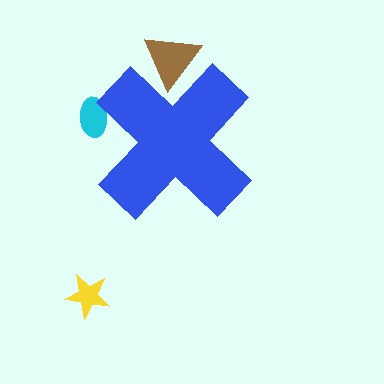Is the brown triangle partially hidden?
Yes, the brown triangle is partially hidden behind the blue cross.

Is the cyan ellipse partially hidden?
Yes, the cyan ellipse is partially hidden behind the blue cross.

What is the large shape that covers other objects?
A blue cross.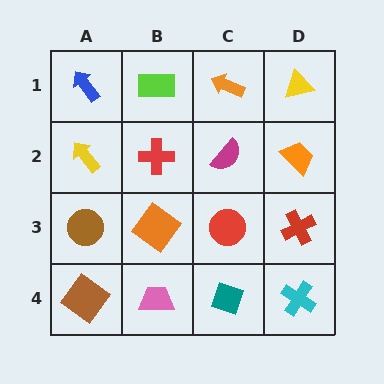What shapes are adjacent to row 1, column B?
A red cross (row 2, column B), a blue arrow (row 1, column A), an orange arrow (row 1, column C).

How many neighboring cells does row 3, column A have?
3.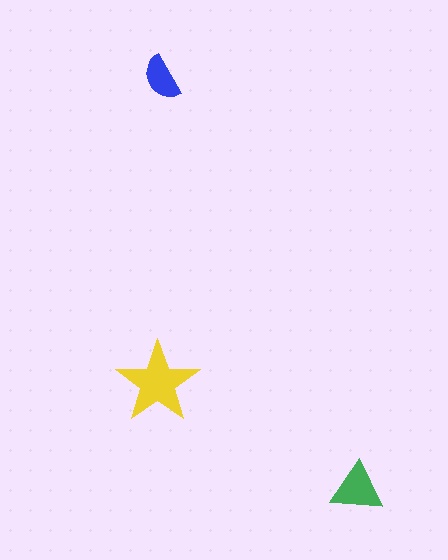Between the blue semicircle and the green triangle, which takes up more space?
The green triangle.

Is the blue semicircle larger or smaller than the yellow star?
Smaller.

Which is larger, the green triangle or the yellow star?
The yellow star.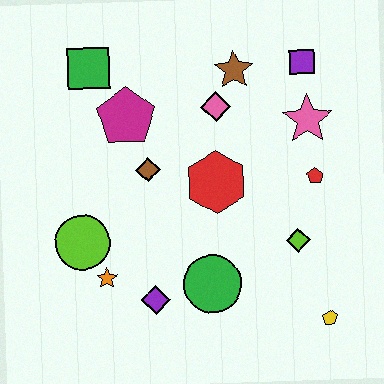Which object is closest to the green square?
The magenta pentagon is closest to the green square.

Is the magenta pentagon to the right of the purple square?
No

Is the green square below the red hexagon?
No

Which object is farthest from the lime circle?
The purple square is farthest from the lime circle.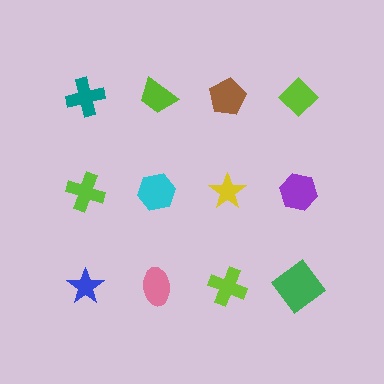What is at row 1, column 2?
A lime trapezoid.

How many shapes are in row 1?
4 shapes.